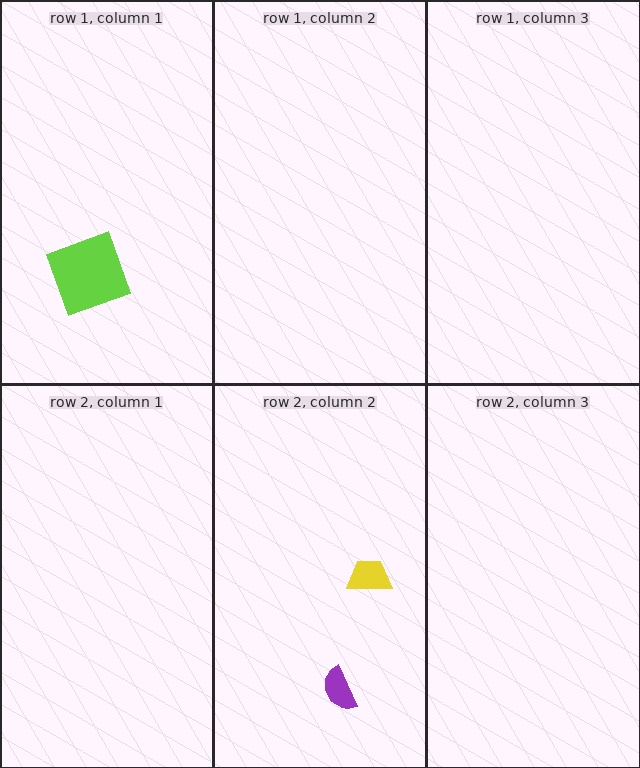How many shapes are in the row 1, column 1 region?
1.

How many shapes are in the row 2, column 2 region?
2.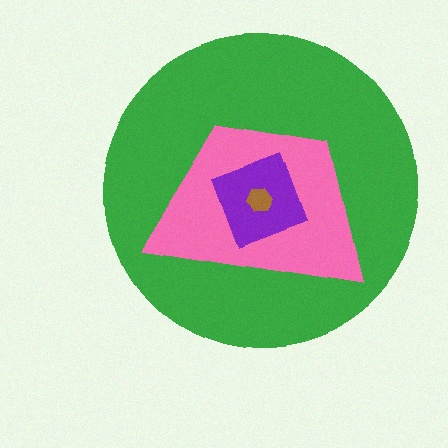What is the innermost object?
The brown hexagon.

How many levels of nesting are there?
4.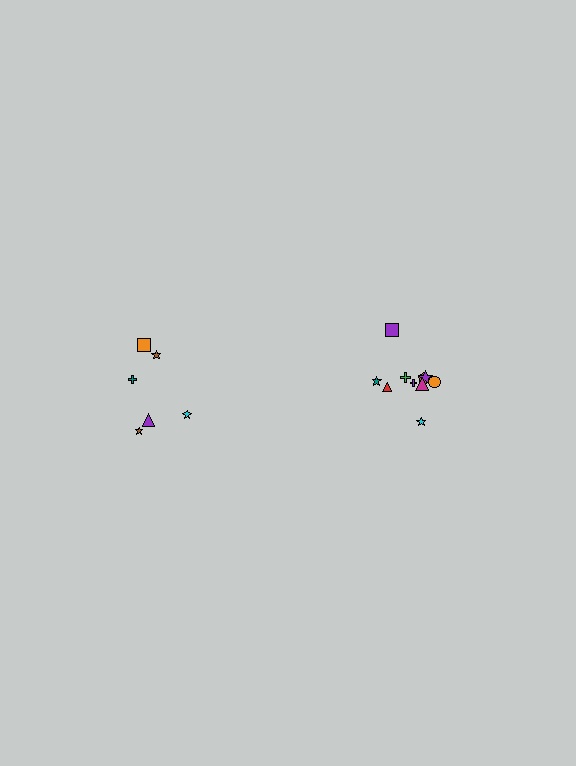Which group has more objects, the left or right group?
The right group.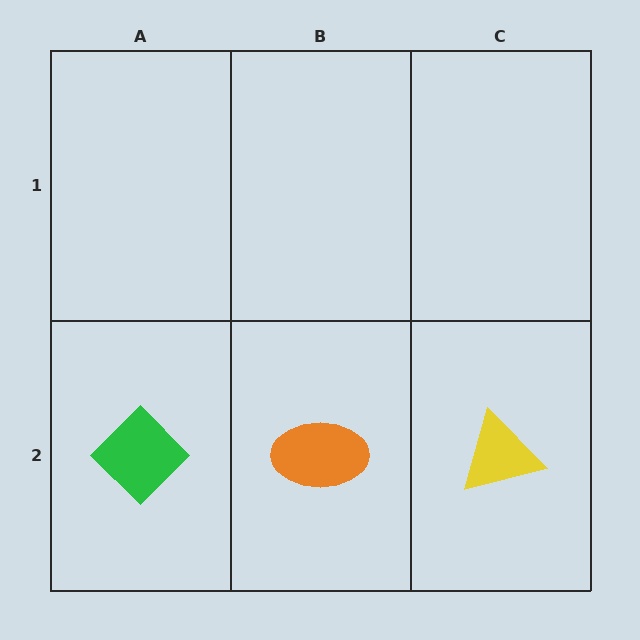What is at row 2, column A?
A green diamond.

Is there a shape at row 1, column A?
No, that cell is empty.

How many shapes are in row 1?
0 shapes.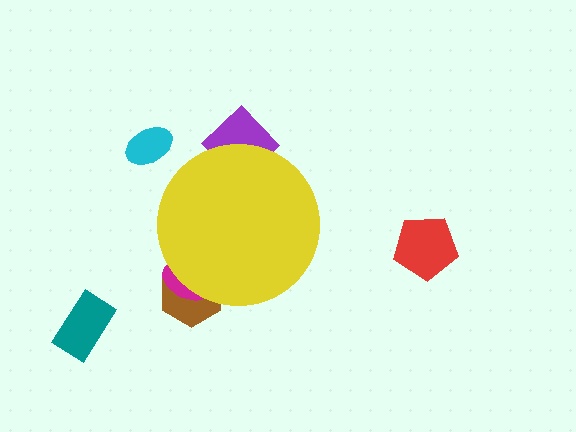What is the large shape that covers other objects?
A yellow circle.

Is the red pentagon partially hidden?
No, the red pentagon is fully visible.